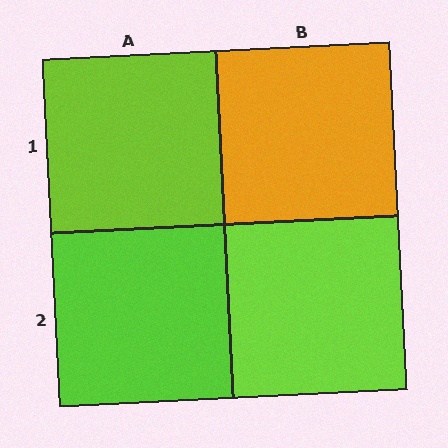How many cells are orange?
1 cell is orange.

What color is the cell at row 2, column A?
Lime.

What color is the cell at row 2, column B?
Lime.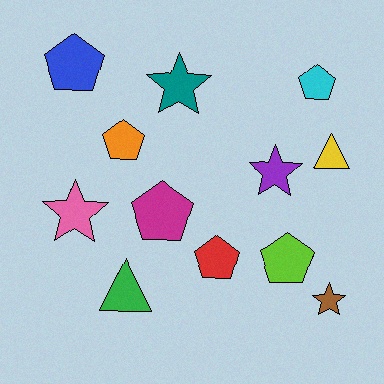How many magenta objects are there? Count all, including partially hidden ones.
There is 1 magenta object.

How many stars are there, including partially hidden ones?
There are 4 stars.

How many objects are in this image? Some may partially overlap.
There are 12 objects.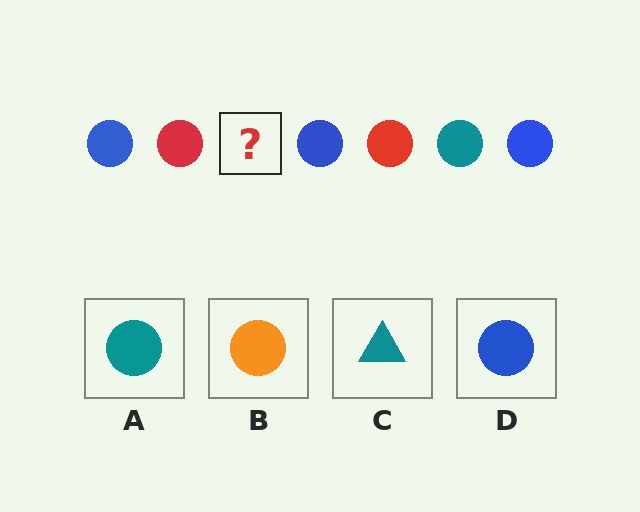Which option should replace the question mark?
Option A.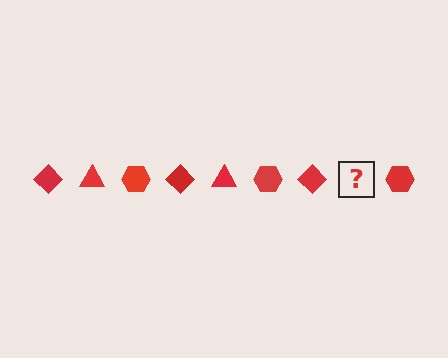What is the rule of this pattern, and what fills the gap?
The rule is that the pattern cycles through diamond, triangle, hexagon shapes in red. The gap should be filled with a red triangle.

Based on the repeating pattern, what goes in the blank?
The blank should be a red triangle.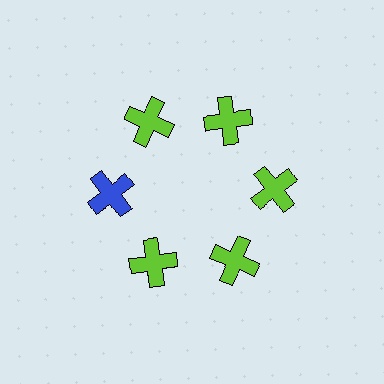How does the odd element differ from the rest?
It has a different color: blue instead of lime.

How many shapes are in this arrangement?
There are 6 shapes arranged in a ring pattern.